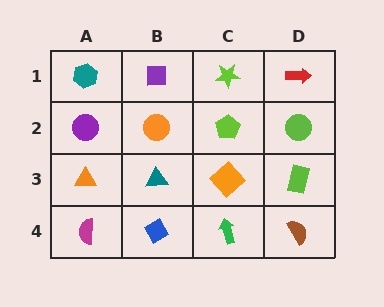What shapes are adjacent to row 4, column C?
An orange diamond (row 3, column C), a blue diamond (row 4, column B), a brown semicircle (row 4, column D).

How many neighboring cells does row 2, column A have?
3.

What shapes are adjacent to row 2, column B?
A purple square (row 1, column B), a teal triangle (row 3, column B), a purple circle (row 2, column A), a lime pentagon (row 2, column C).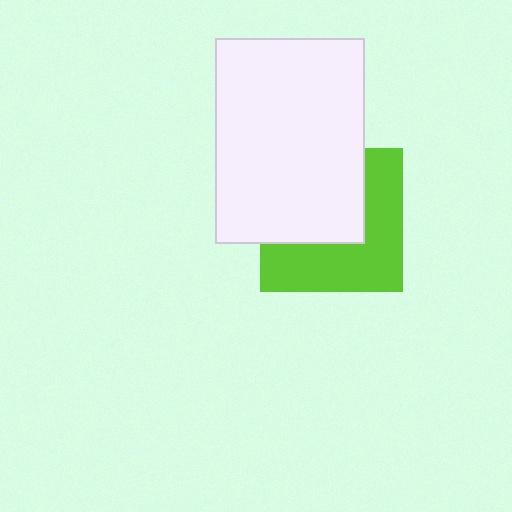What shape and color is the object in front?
The object in front is a white rectangle.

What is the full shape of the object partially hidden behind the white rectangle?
The partially hidden object is a lime square.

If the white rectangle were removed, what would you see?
You would see the complete lime square.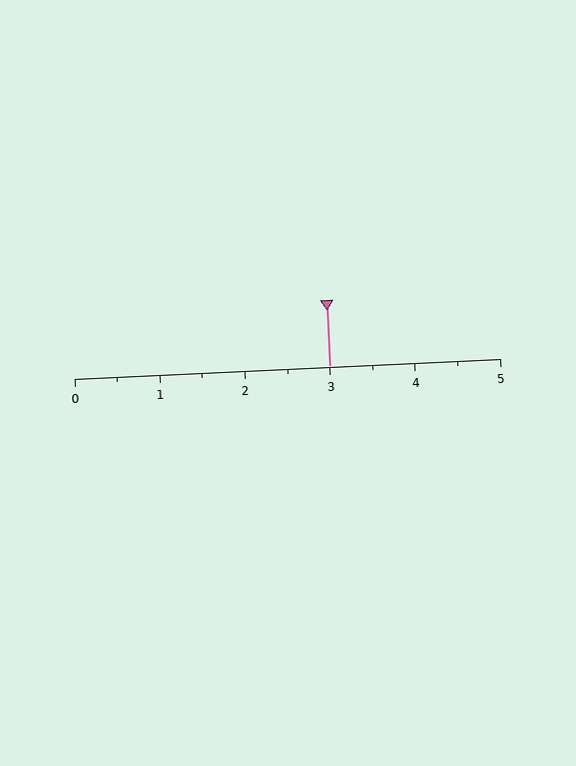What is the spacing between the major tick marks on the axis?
The major ticks are spaced 1 apart.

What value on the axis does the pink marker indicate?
The marker indicates approximately 3.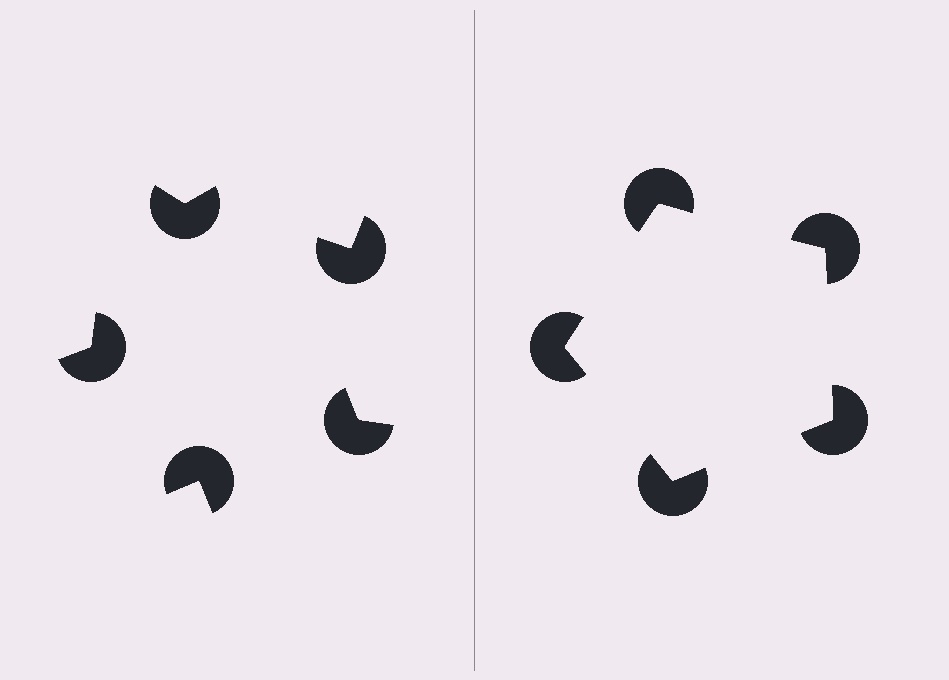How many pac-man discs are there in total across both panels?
10 — 5 on each side.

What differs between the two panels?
The pac-man discs are positioned identically on both sides; only the wedge orientations differ. On the right they align to a pentagon; on the left they are misaligned.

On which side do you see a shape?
An illusory pentagon appears on the right side. On the left side the wedge cuts are rotated, so no coherent shape forms.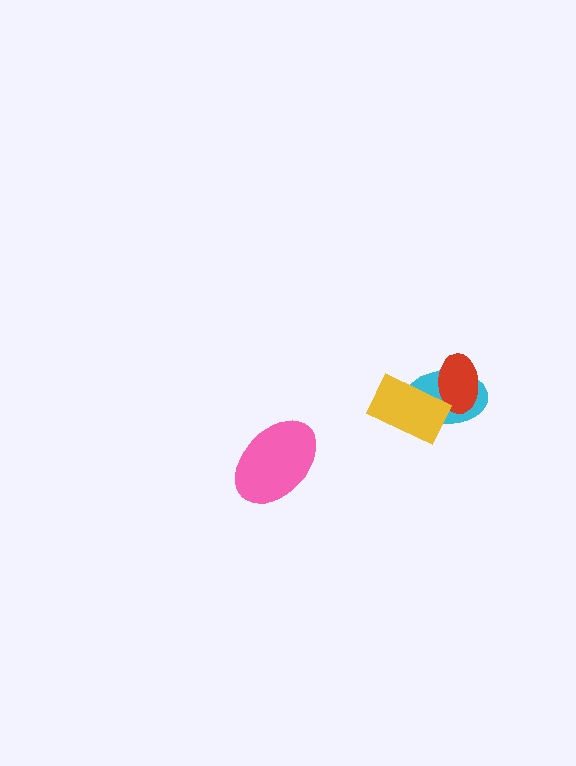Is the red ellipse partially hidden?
Yes, it is partially covered by another shape.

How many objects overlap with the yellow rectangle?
2 objects overlap with the yellow rectangle.